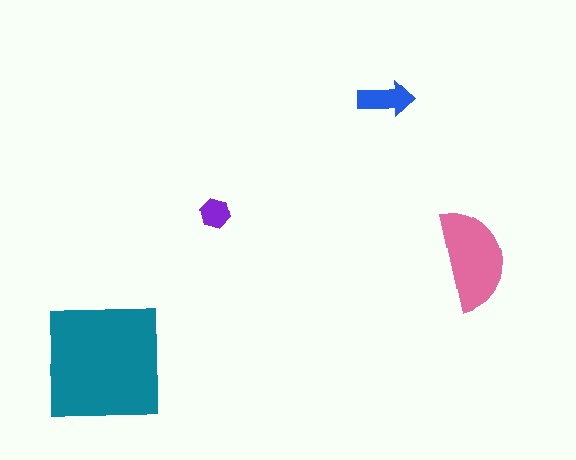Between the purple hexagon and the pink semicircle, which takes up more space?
The pink semicircle.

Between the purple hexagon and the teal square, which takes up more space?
The teal square.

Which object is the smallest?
The purple hexagon.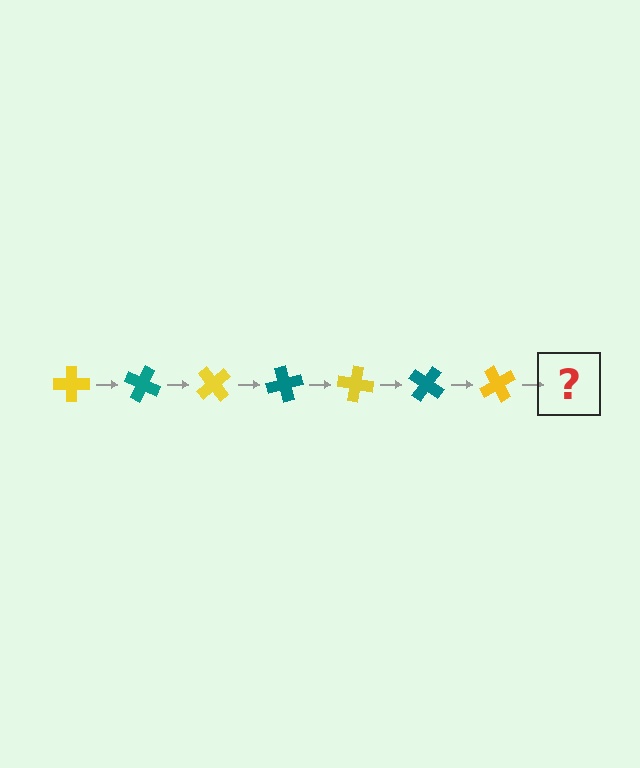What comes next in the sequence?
The next element should be a teal cross, rotated 175 degrees from the start.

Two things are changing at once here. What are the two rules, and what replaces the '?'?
The two rules are that it rotates 25 degrees each step and the color cycles through yellow and teal. The '?' should be a teal cross, rotated 175 degrees from the start.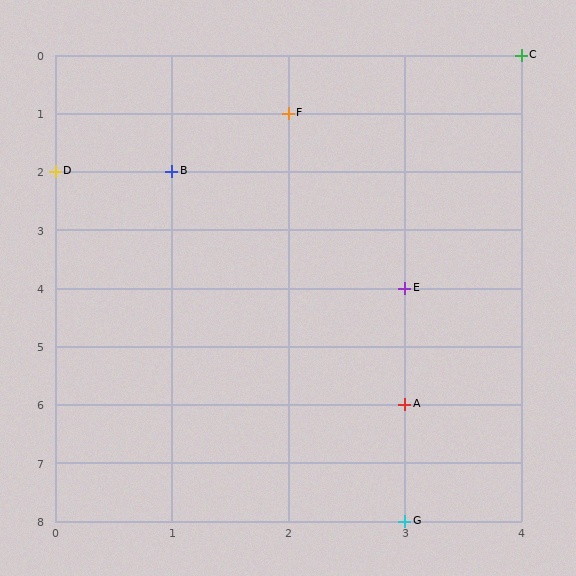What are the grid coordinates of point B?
Point B is at grid coordinates (1, 2).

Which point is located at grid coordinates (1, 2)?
Point B is at (1, 2).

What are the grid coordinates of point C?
Point C is at grid coordinates (4, 0).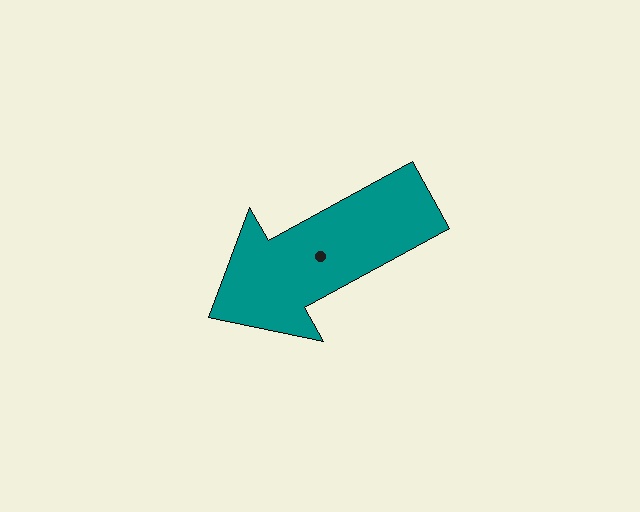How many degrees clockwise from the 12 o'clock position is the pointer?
Approximately 241 degrees.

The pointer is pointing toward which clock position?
Roughly 8 o'clock.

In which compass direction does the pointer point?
Southwest.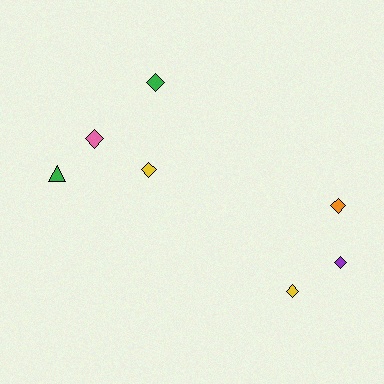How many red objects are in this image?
There are no red objects.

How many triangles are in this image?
There is 1 triangle.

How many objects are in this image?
There are 7 objects.